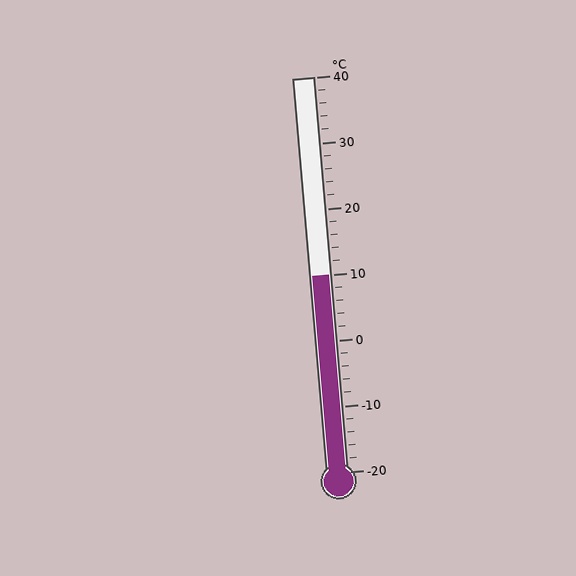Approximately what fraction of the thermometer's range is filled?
The thermometer is filled to approximately 50% of its range.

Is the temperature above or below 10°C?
The temperature is at 10°C.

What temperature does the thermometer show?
The thermometer shows approximately 10°C.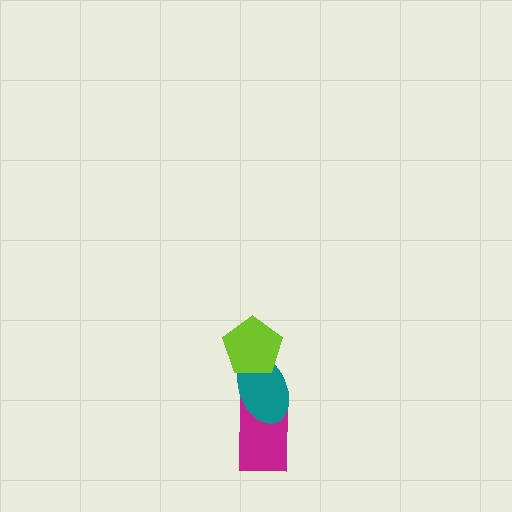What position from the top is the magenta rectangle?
The magenta rectangle is 3rd from the top.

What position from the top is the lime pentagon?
The lime pentagon is 1st from the top.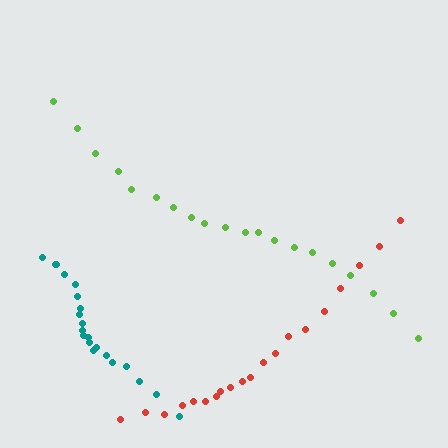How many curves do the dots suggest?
There are 3 distinct paths.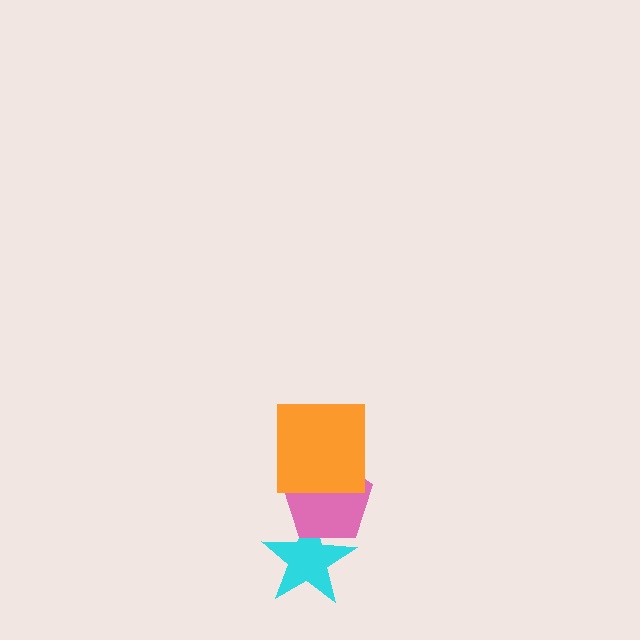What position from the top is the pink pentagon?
The pink pentagon is 2nd from the top.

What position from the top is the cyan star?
The cyan star is 3rd from the top.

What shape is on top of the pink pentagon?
The orange square is on top of the pink pentagon.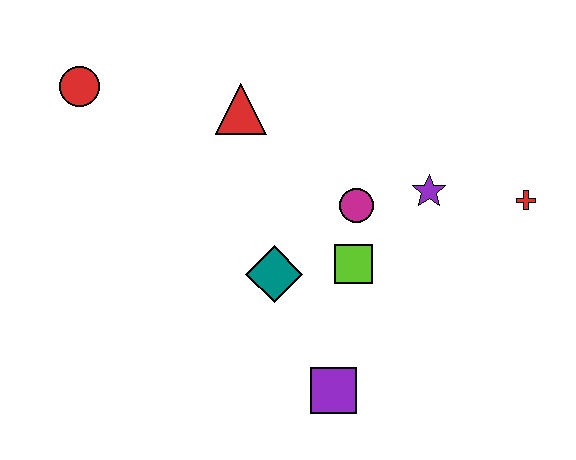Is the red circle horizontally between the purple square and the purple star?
No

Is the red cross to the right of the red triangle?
Yes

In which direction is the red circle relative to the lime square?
The red circle is to the left of the lime square.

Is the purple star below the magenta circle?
No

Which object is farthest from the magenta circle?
The red circle is farthest from the magenta circle.